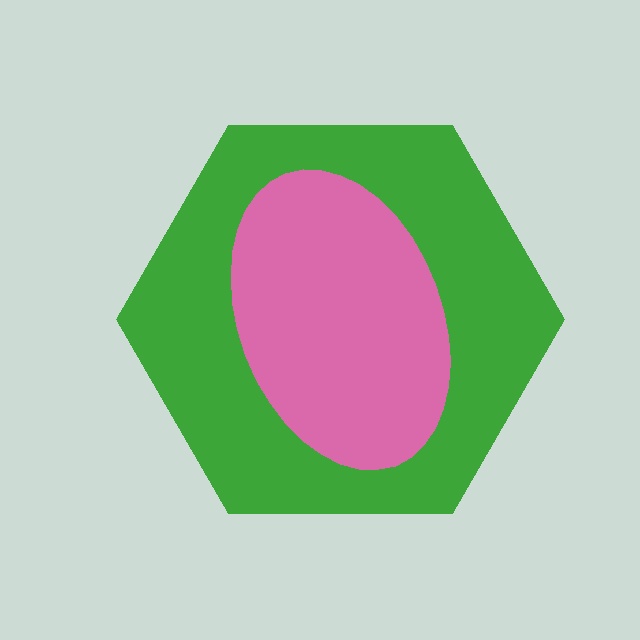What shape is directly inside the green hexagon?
The pink ellipse.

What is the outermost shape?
The green hexagon.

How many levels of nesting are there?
2.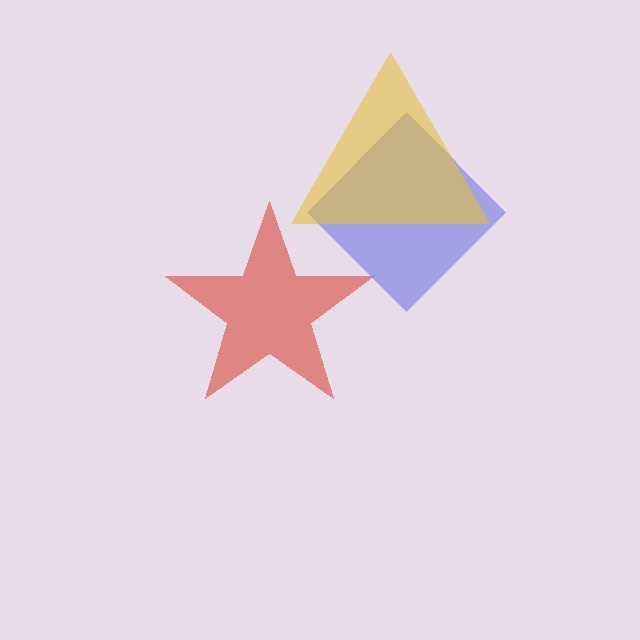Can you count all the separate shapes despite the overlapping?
Yes, there are 3 separate shapes.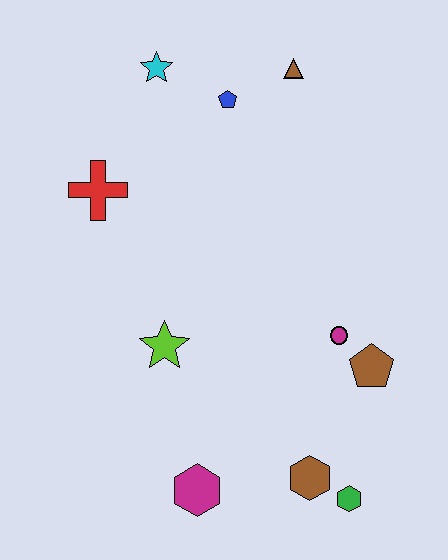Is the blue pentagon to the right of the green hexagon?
No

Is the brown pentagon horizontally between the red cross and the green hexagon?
No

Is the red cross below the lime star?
No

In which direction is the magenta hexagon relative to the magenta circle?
The magenta hexagon is below the magenta circle.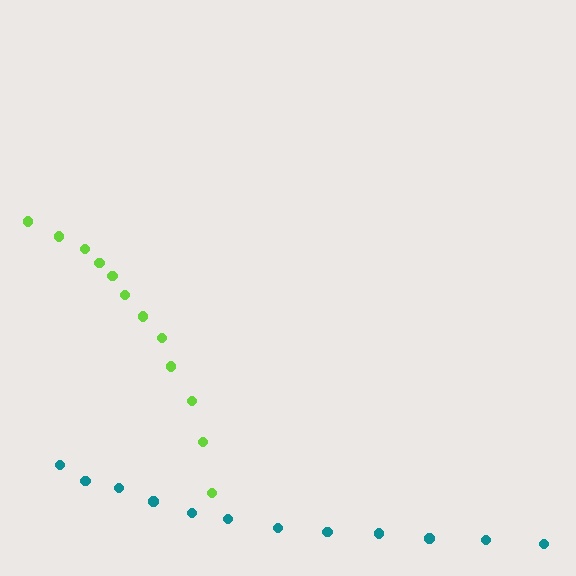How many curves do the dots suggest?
There are 2 distinct paths.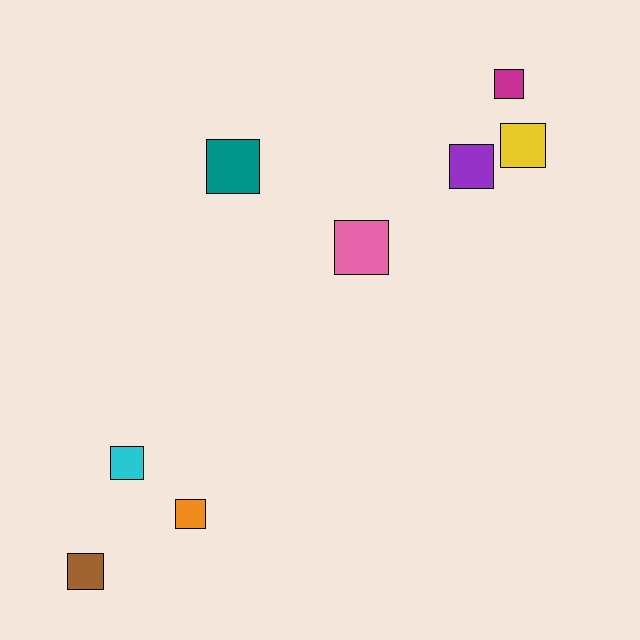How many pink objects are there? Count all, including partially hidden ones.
There is 1 pink object.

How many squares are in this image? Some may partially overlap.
There are 8 squares.